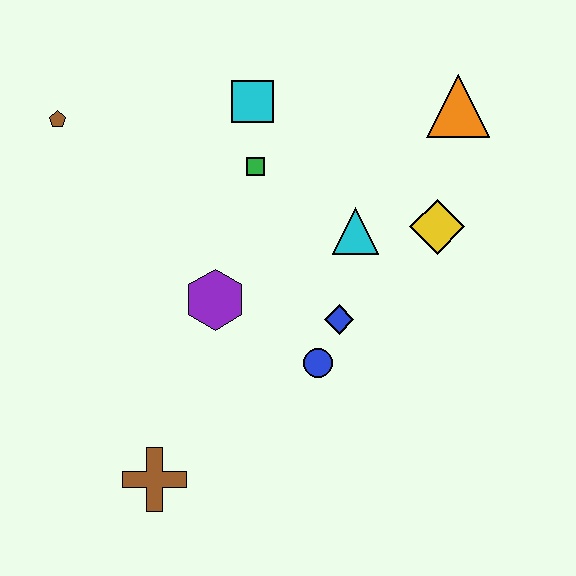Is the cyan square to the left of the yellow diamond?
Yes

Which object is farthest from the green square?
The brown cross is farthest from the green square.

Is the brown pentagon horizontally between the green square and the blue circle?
No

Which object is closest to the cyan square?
The green square is closest to the cyan square.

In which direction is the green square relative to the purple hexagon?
The green square is above the purple hexagon.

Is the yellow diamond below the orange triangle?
Yes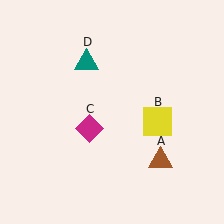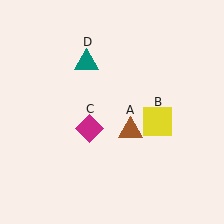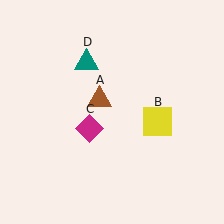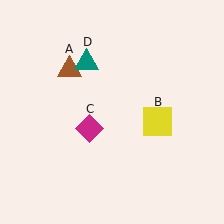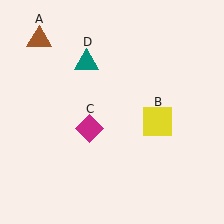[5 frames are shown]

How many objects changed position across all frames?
1 object changed position: brown triangle (object A).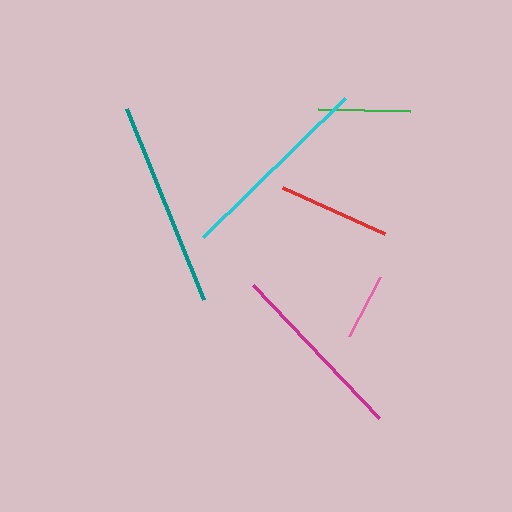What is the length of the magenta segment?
The magenta segment is approximately 183 pixels long.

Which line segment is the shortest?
The pink line is the shortest at approximately 66 pixels.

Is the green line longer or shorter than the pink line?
The green line is longer than the pink line.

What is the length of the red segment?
The red segment is approximately 112 pixels long.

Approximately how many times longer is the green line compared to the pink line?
The green line is approximately 1.4 times the length of the pink line.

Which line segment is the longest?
The teal line is the longest at approximately 206 pixels.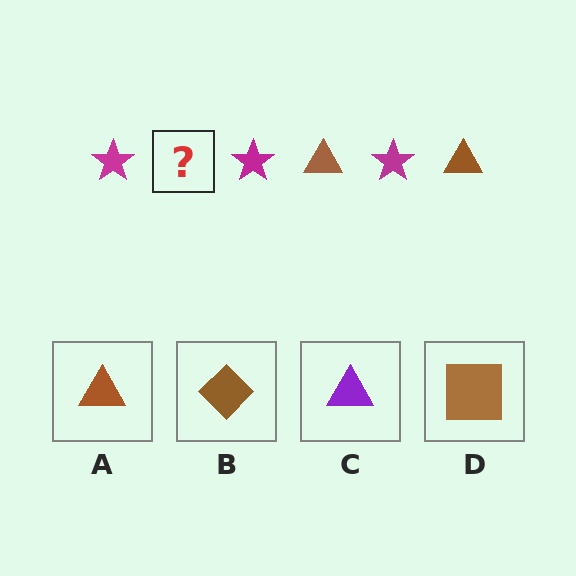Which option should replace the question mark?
Option A.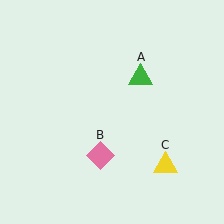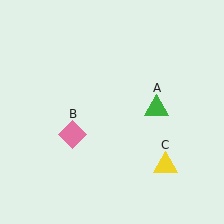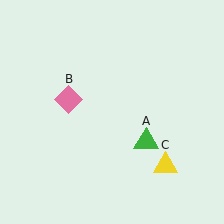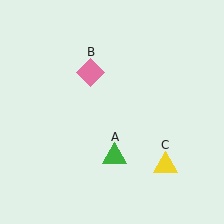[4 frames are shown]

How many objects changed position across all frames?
2 objects changed position: green triangle (object A), pink diamond (object B).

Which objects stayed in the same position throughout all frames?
Yellow triangle (object C) remained stationary.